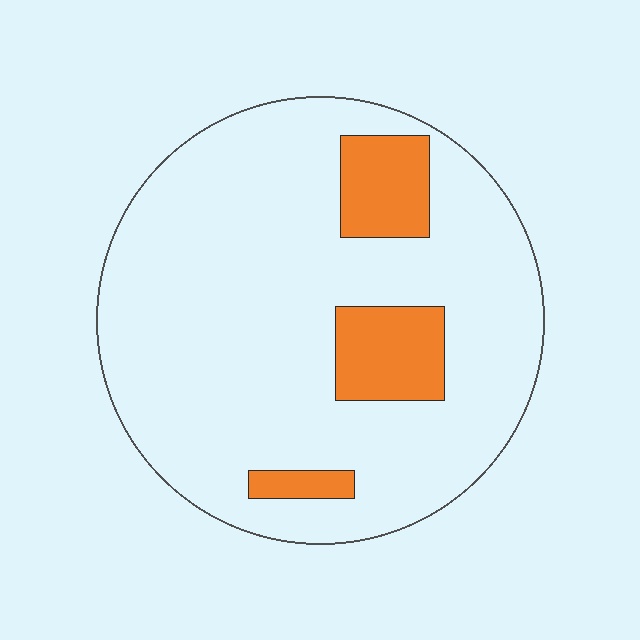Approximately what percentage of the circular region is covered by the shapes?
Approximately 15%.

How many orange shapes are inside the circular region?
3.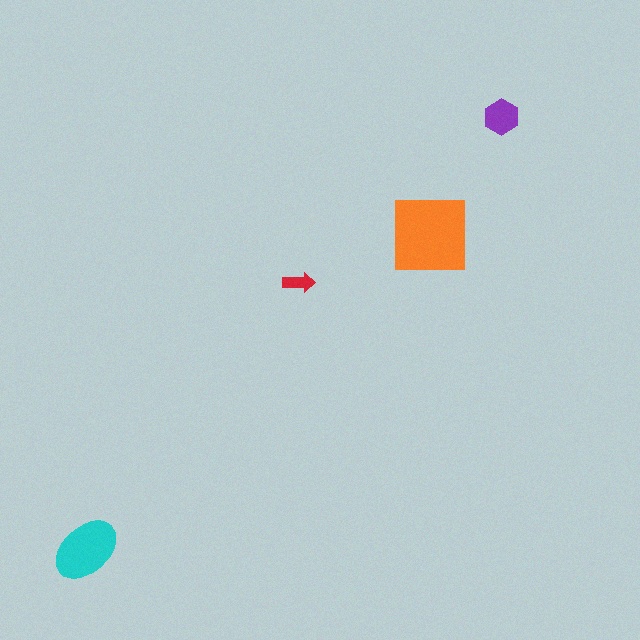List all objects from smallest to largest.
The red arrow, the purple hexagon, the cyan ellipse, the orange square.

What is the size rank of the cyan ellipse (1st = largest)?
2nd.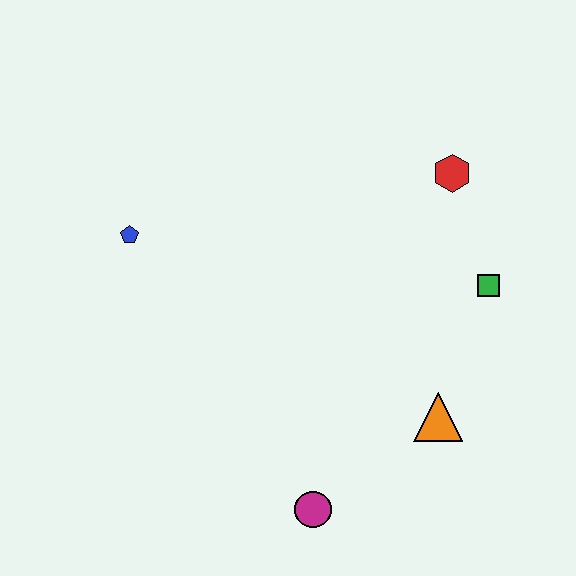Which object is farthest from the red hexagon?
The magenta circle is farthest from the red hexagon.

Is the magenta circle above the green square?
No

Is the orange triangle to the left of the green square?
Yes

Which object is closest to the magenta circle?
The orange triangle is closest to the magenta circle.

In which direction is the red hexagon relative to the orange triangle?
The red hexagon is above the orange triangle.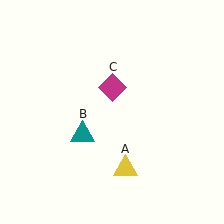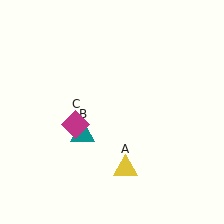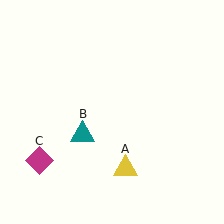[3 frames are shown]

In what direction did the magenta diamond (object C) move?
The magenta diamond (object C) moved down and to the left.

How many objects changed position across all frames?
1 object changed position: magenta diamond (object C).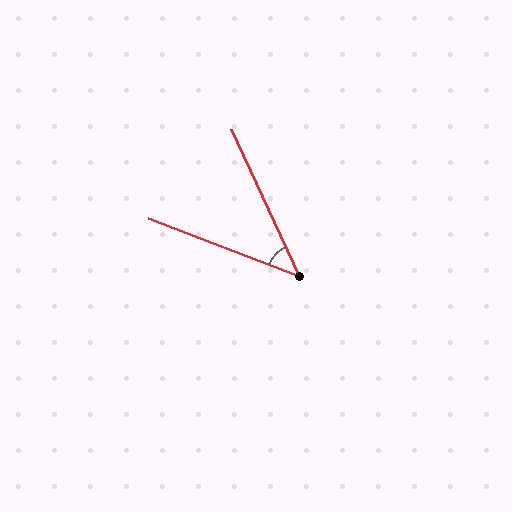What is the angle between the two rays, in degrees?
Approximately 44 degrees.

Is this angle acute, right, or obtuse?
It is acute.